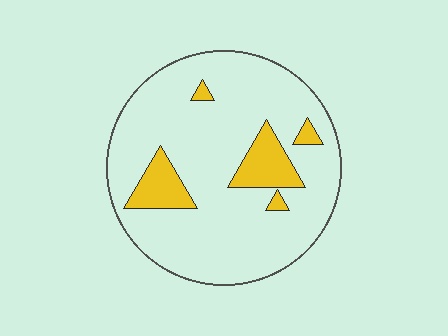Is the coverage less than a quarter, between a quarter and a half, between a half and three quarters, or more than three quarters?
Less than a quarter.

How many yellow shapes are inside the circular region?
5.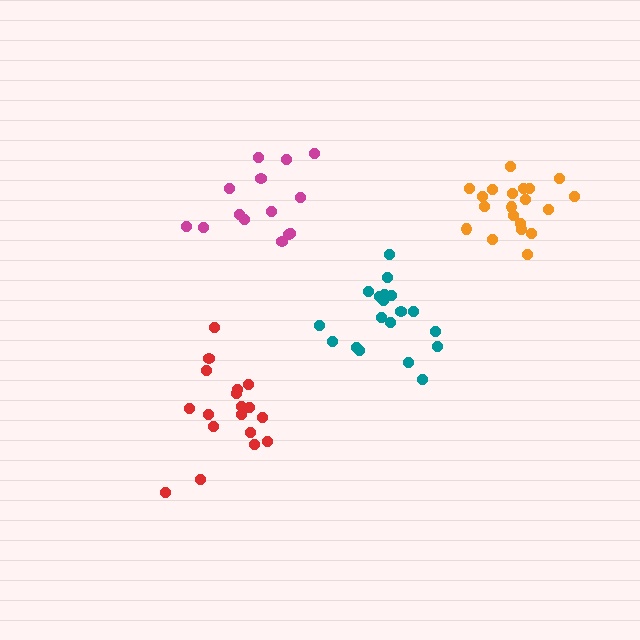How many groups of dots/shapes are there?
There are 4 groups.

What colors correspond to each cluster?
The clusters are colored: red, teal, magenta, orange.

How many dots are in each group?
Group 1: 18 dots, Group 2: 19 dots, Group 3: 14 dots, Group 4: 20 dots (71 total).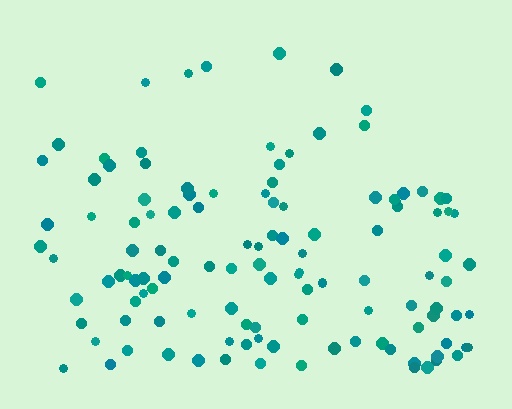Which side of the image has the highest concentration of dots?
The bottom.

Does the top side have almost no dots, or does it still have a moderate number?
Still a moderate number, just noticeably fewer than the bottom.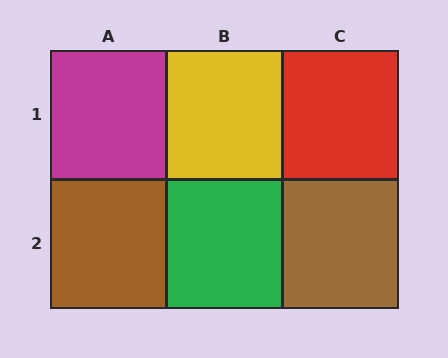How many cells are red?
1 cell is red.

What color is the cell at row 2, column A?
Brown.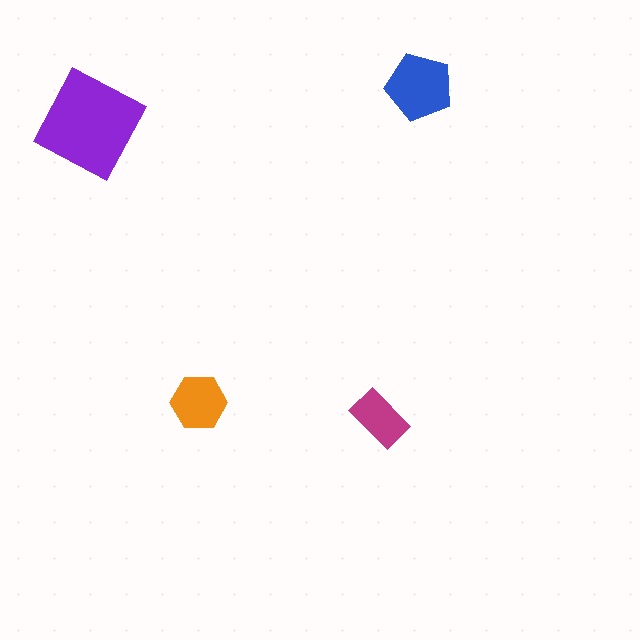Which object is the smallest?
The magenta rectangle.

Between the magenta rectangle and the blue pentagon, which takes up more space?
The blue pentagon.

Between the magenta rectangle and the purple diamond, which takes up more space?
The purple diamond.